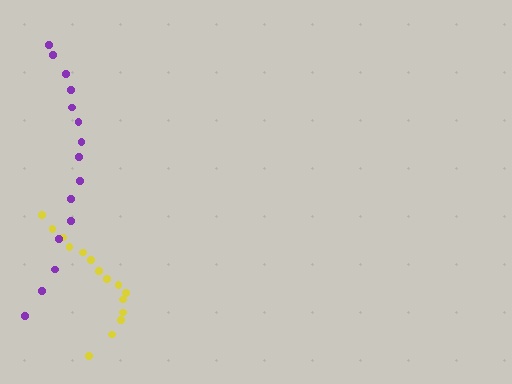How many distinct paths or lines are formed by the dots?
There are 2 distinct paths.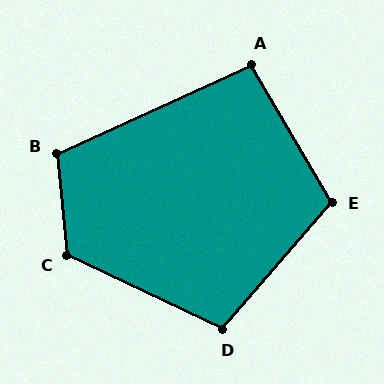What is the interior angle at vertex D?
Approximately 106 degrees (obtuse).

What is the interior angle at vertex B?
Approximately 109 degrees (obtuse).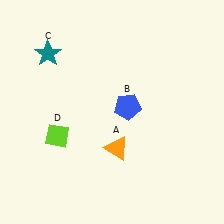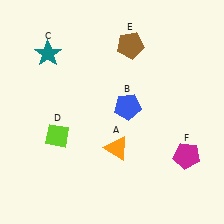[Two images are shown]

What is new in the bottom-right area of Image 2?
A magenta pentagon (F) was added in the bottom-right area of Image 2.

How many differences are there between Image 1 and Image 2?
There are 2 differences between the two images.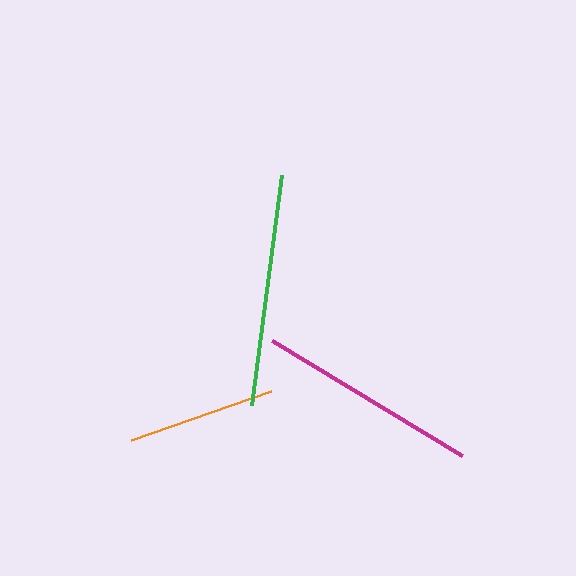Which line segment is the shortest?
The orange line is the shortest at approximately 148 pixels.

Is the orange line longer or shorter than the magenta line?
The magenta line is longer than the orange line.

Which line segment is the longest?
The green line is the longest at approximately 232 pixels.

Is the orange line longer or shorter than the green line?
The green line is longer than the orange line.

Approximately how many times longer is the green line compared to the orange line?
The green line is approximately 1.6 times the length of the orange line.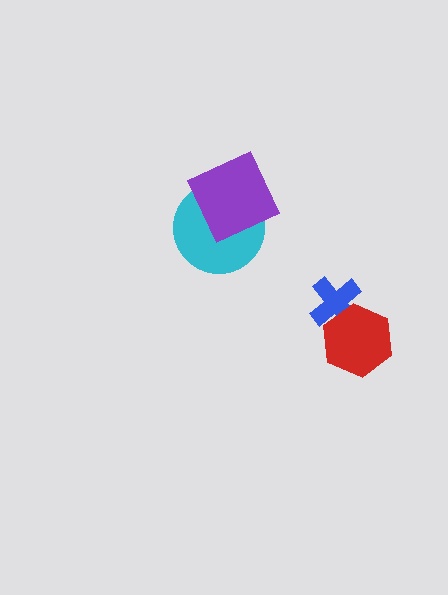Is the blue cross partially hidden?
Yes, it is partially covered by another shape.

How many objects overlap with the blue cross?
1 object overlaps with the blue cross.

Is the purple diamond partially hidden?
No, no other shape covers it.